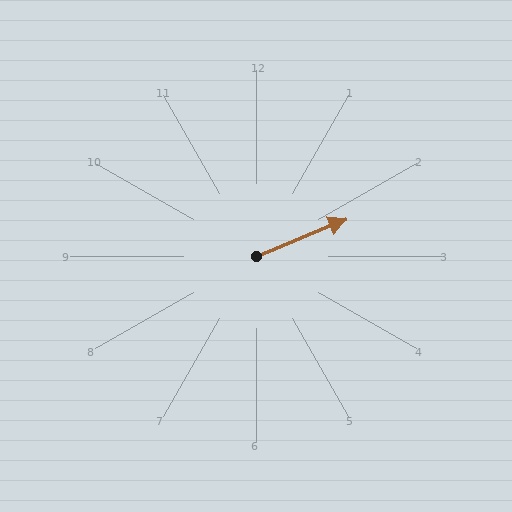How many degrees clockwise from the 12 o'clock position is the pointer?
Approximately 67 degrees.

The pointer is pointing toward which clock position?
Roughly 2 o'clock.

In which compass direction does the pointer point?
Northeast.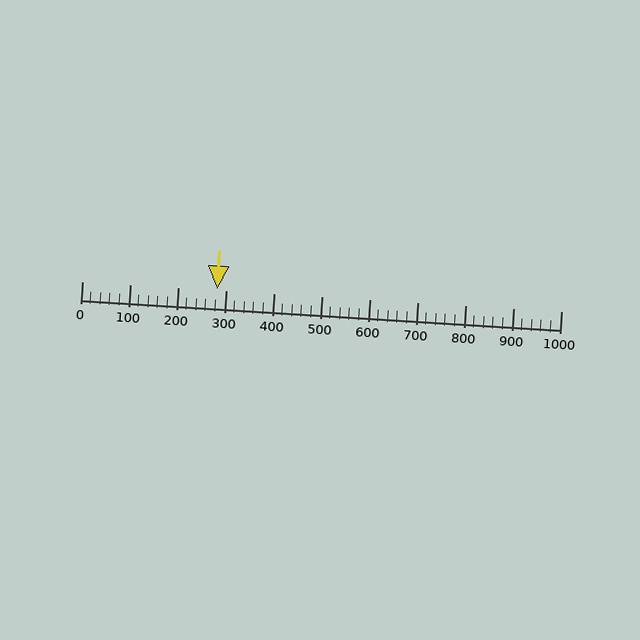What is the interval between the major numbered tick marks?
The major tick marks are spaced 100 units apart.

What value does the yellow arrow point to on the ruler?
The yellow arrow points to approximately 282.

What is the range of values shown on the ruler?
The ruler shows values from 0 to 1000.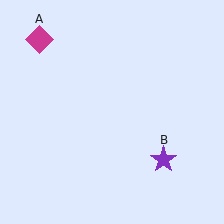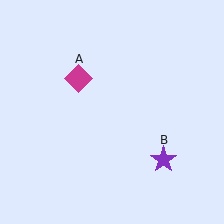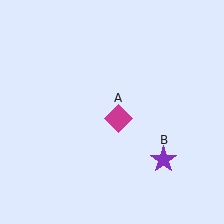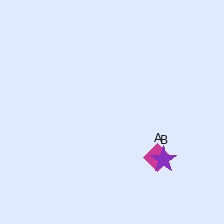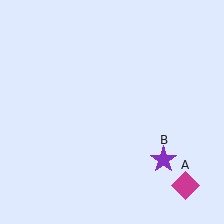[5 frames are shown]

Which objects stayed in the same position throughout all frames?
Purple star (object B) remained stationary.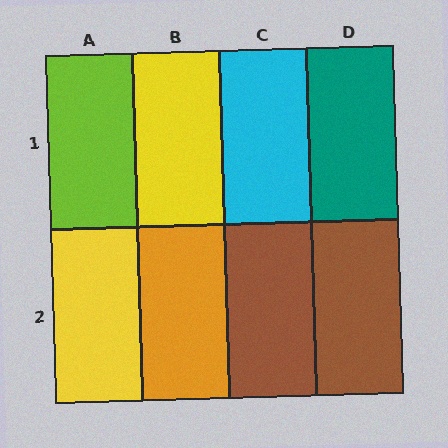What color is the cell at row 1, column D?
Teal.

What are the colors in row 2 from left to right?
Yellow, orange, brown, brown.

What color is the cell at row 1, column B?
Yellow.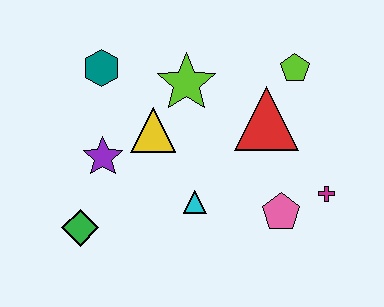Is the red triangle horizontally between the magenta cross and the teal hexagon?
Yes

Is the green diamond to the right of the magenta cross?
No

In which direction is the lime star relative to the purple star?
The lime star is to the right of the purple star.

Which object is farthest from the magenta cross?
The teal hexagon is farthest from the magenta cross.